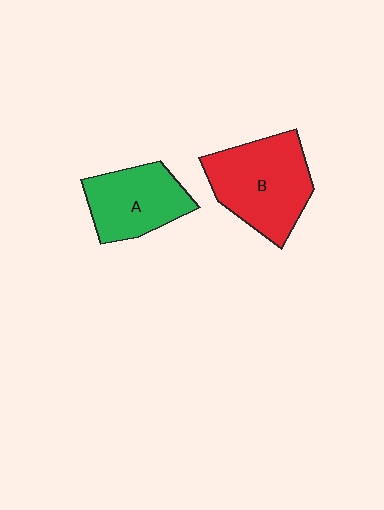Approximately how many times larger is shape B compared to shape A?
Approximately 1.3 times.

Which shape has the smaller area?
Shape A (green).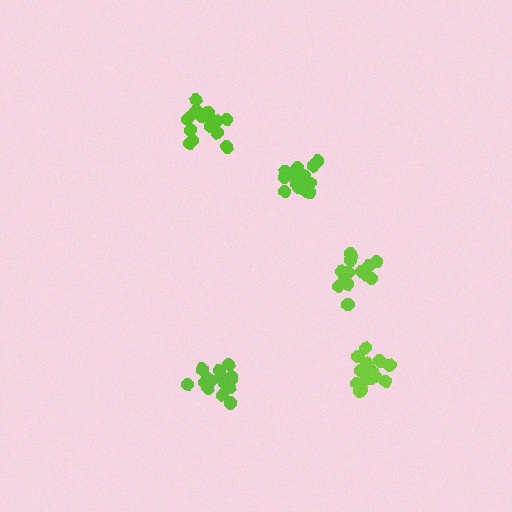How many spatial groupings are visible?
There are 5 spatial groupings.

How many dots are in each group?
Group 1: 16 dots, Group 2: 16 dots, Group 3: 15 dots, Group 4: 18 dots, Group 5: 16 dots (81 total).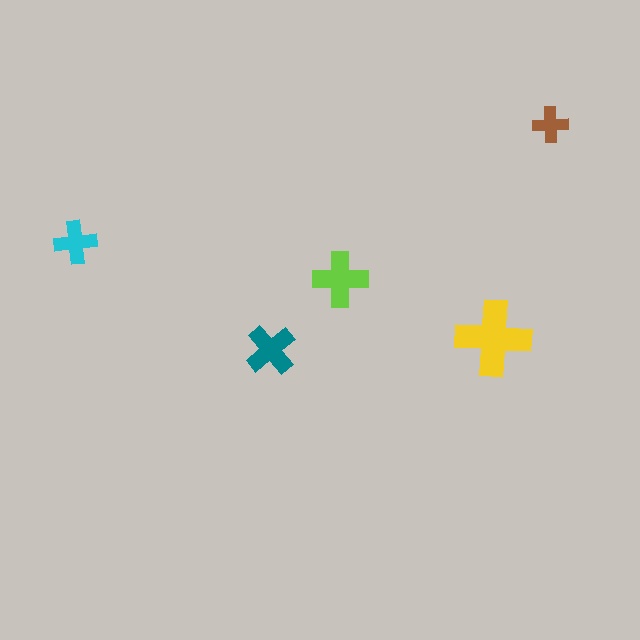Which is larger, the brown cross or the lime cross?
The lime one.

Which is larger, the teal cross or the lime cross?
The lime one.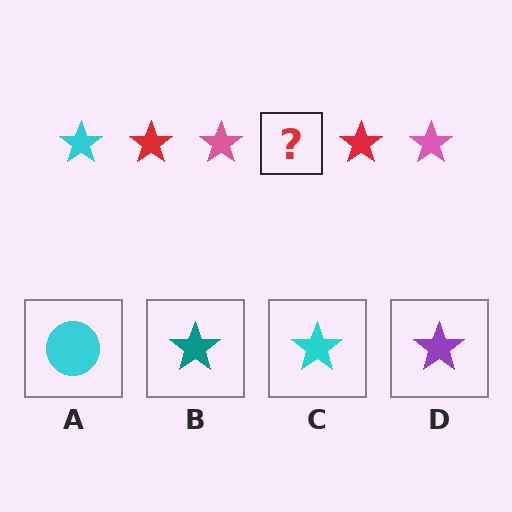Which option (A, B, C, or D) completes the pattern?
C.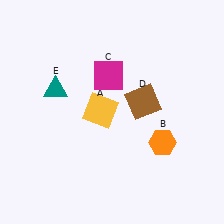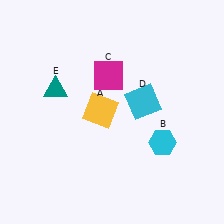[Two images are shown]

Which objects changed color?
B changed from orange to cyan. D changed from brown to cyan.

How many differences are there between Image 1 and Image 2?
There are 2 differences between the two images.